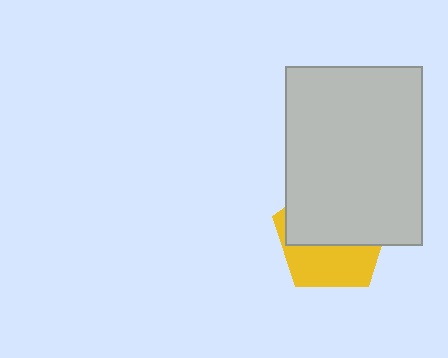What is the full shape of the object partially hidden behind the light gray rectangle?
The partially hidden object is a yellow pentagon.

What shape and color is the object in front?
The object in front is a light gray rectangle.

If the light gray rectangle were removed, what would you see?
You would see the complete yellow pentagon.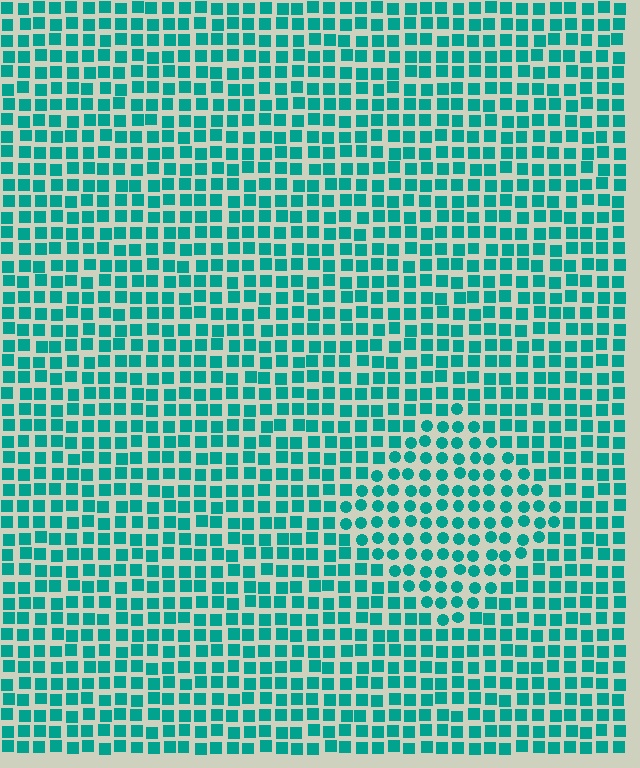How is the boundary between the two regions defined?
The boundary is defined by a change in element shape: circles inside vs. squares outside. All elements share the same color and spacing.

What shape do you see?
I see a diamond.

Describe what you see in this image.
The image is filled with small teal elements arranged in a uniform grid. A diamond-shaped region contains circles, while the surrounding area contains squares. The boundary is defined purely by the change in element shape.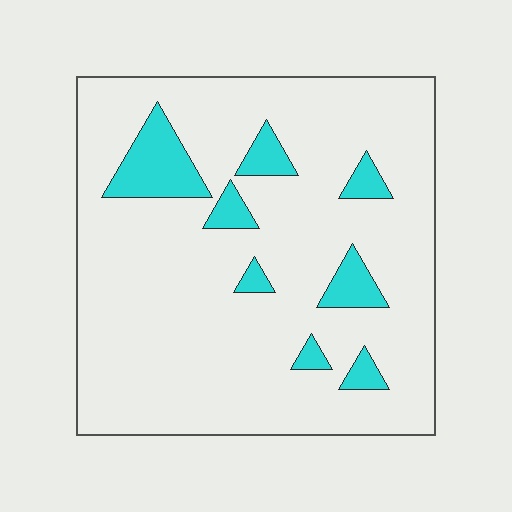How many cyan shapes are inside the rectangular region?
8.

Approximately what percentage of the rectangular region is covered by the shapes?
Approximately 10%.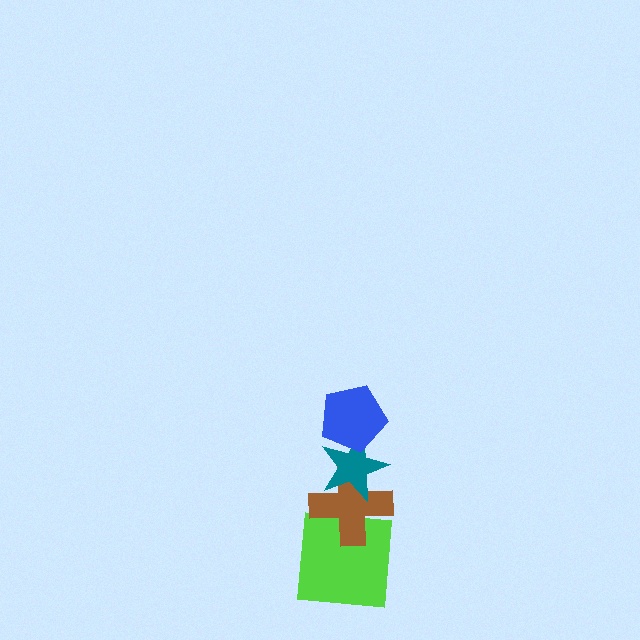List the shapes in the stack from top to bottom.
From top to bottom: the blue pentagon, the teal star, the brown cross, the lime square.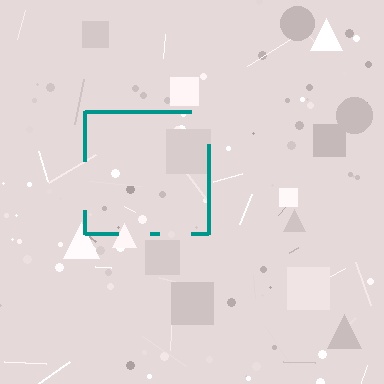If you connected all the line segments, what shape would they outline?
They would outline a square.